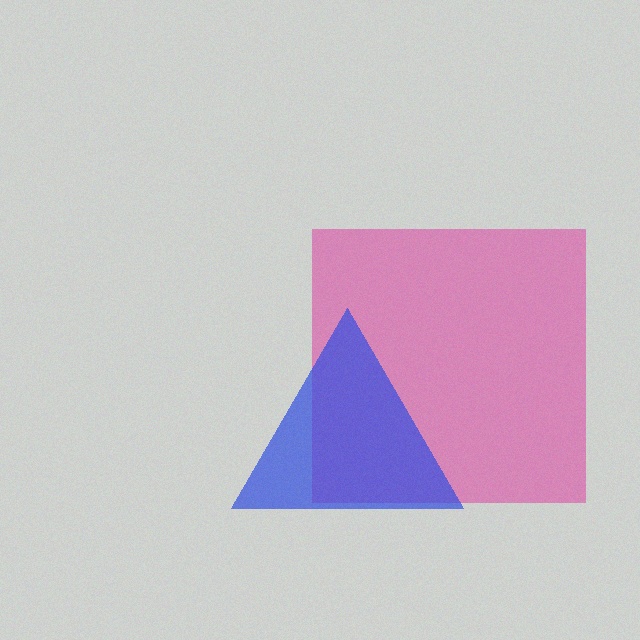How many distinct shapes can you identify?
There are 2 distinct shapes: a pink square, a blue triangle.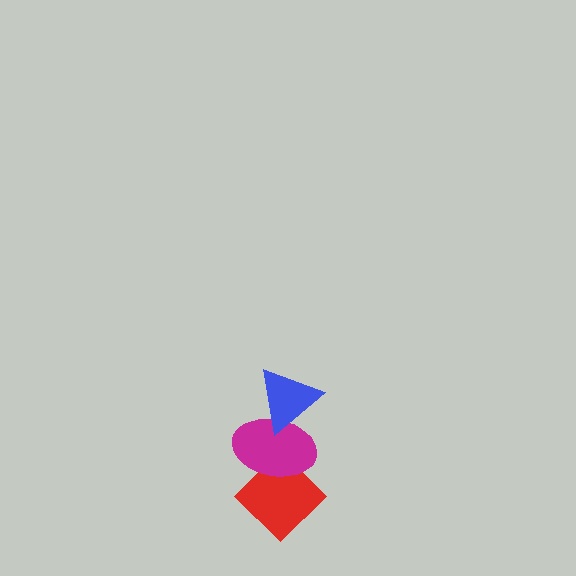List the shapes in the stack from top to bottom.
From top to bottom: the blue triangle, the magenta ellipse, the red diamond.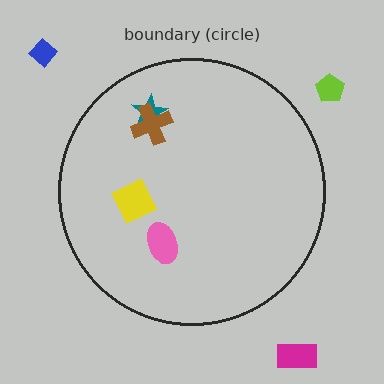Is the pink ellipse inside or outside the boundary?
Inside.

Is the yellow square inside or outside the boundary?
Inside.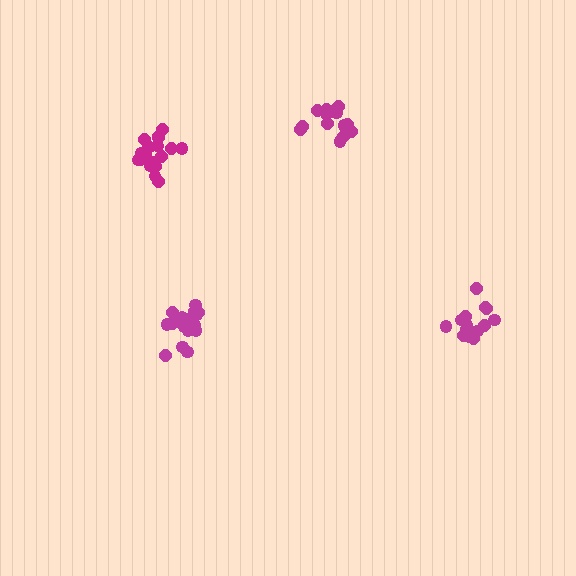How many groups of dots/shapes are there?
There are 4 groups.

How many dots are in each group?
Group 1: 19 dots, Group 2: 15 dots, Group 3: 17 dots, Group 4: 18 dots (69 total).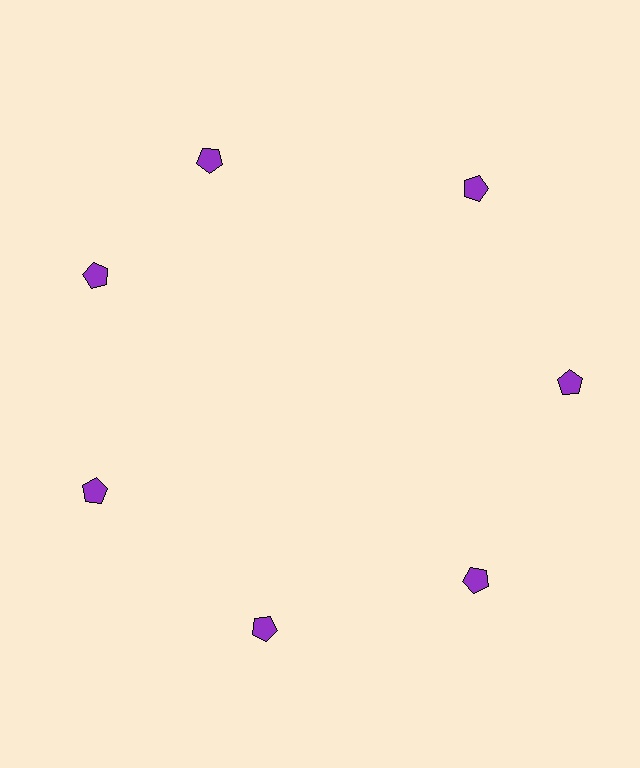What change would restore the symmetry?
The symmetry would be restored by rotating it back into even spacing with its neighbors so that all 7 pentagons sit at equal angles and equal distance from the center.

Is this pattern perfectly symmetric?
No. The 7 purple pentagons are arranged in a ring, but one element near the 12 o'clock position is rotated out of alignment along the ring, breaking the 7-fold rotational symmetry.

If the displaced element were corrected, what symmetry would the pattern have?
It would have 7-fold rotational symmetry — the pattern would map onto itself every 51 degrees.